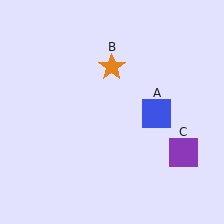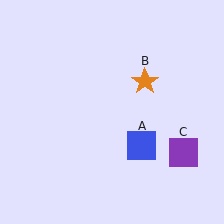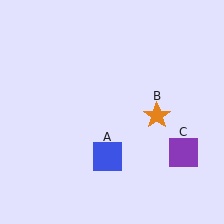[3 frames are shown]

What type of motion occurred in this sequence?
The blue square (object A), orange star (object B) rotated clockwise around the center of the scene.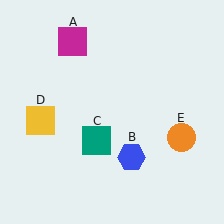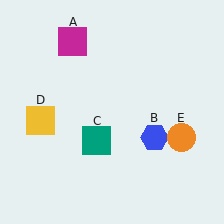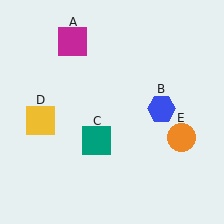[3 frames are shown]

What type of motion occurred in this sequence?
The blue hexagon (object B) rotated counterclockwise around the center of the scene.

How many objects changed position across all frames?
1 object changed position: blue hexagon (object B).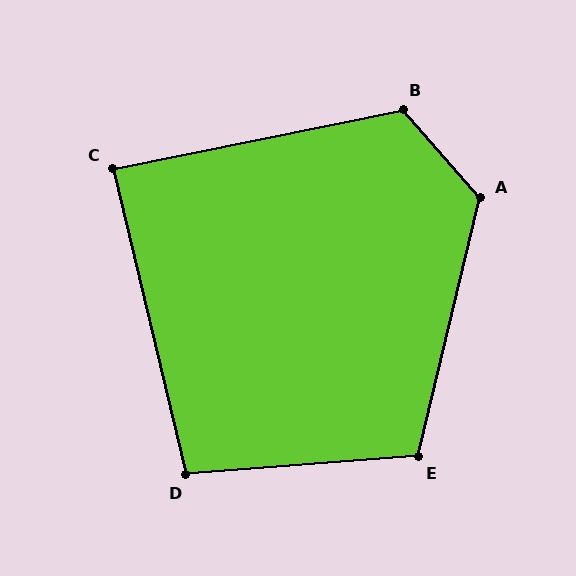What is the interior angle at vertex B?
Approximately 120 degrees (obtuse).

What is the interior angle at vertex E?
Approximately 108 degrees (obtuse).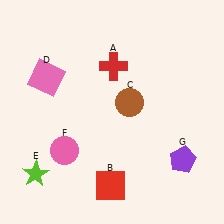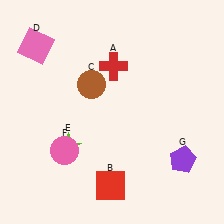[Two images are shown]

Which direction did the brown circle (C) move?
The brown circle (C) moved left.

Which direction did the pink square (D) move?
The pink square (D) moved up.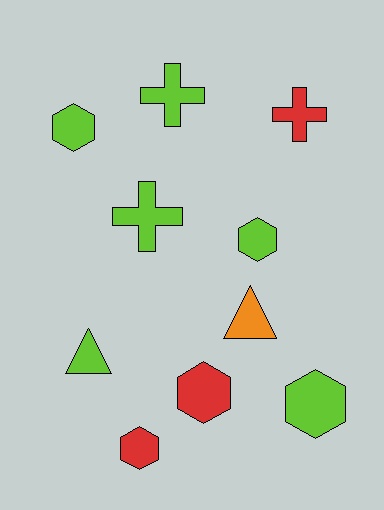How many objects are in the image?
There are 10 objects.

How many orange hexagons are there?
There are no orange hexagons.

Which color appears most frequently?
Lime, with 6 objects.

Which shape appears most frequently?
Hexagon, with 5 objects.